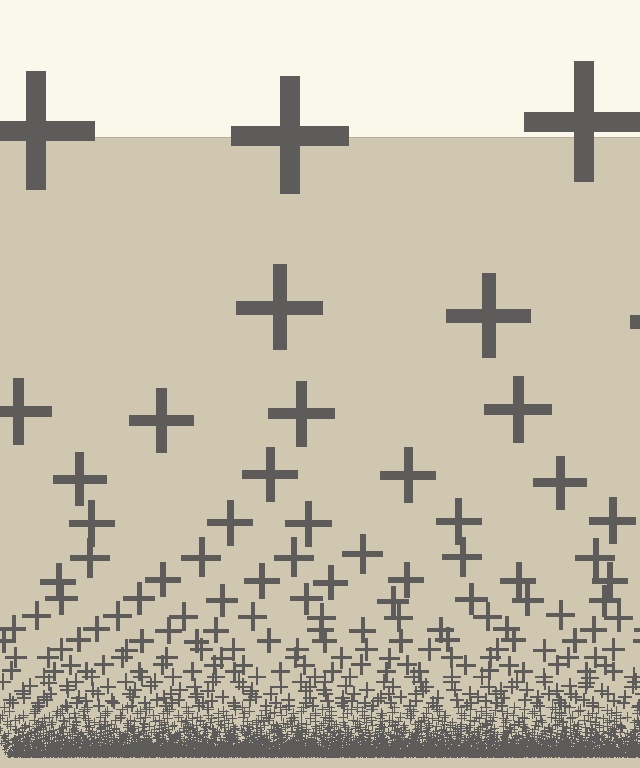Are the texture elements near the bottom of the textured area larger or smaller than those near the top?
Smaller. The gradient is inverted — elements near the bottom are smaller and denser.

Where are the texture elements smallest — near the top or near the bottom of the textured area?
Near the bottom.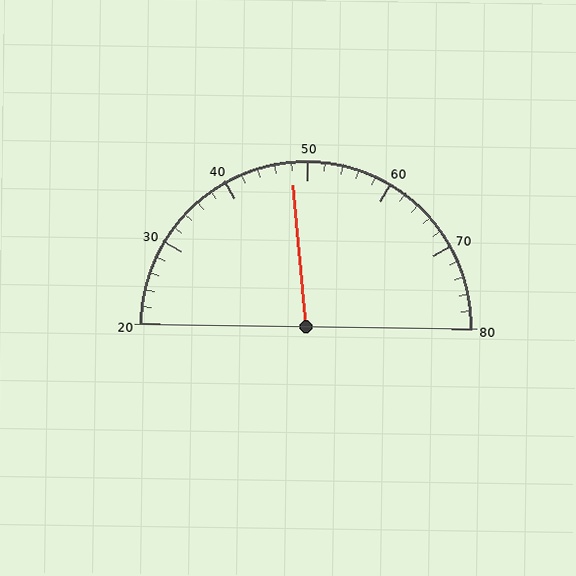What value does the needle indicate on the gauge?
The needle indicates approximately 48.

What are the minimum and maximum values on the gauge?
The gauge ranges from 20 to 80.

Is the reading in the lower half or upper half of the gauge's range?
The reading is in the lower half of the range (20 to 80).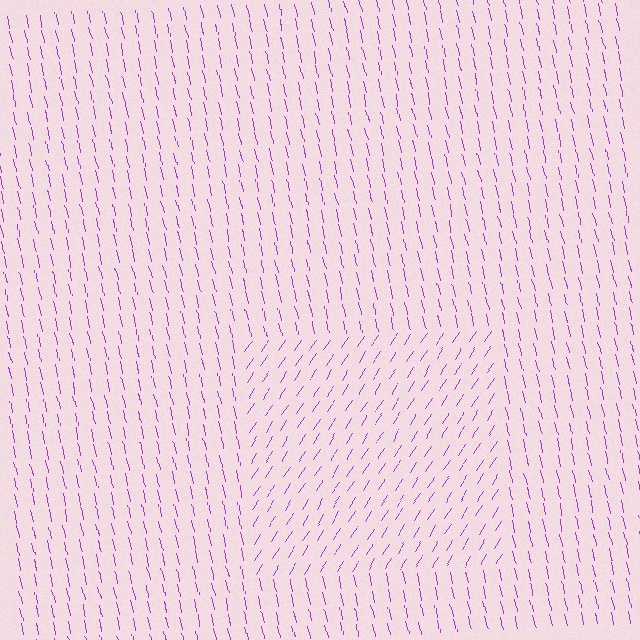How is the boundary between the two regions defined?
The boundary is defined purely by a change in line orientation (approximately 45 degrees difference). All lines are the same color and thickness.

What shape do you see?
I see a rectangle.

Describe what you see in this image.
The image is filled with small purple line segments. A rectangle region in the image has lines oriented differently from the surrounding lines, creating a visible texture boundary.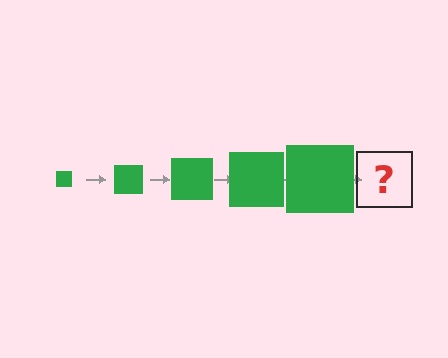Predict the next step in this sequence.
The next step is a green square, larger than the previous one.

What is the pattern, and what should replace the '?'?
The pattern is that the square gets progressively larger each step. The '?' should be a green square, larger than the previous one.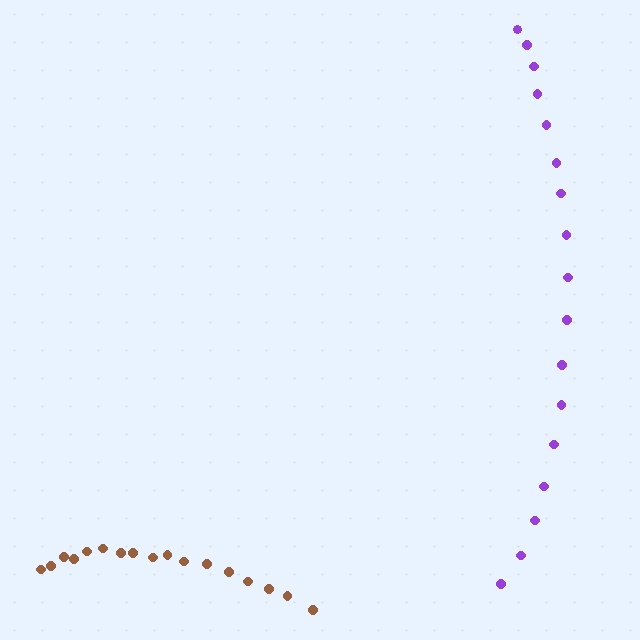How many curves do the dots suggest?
There are 2 distinct paths.